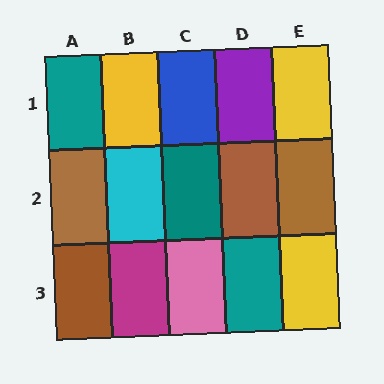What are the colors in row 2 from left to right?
Brown, cyan, teal, brown, brown.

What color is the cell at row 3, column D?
Teal.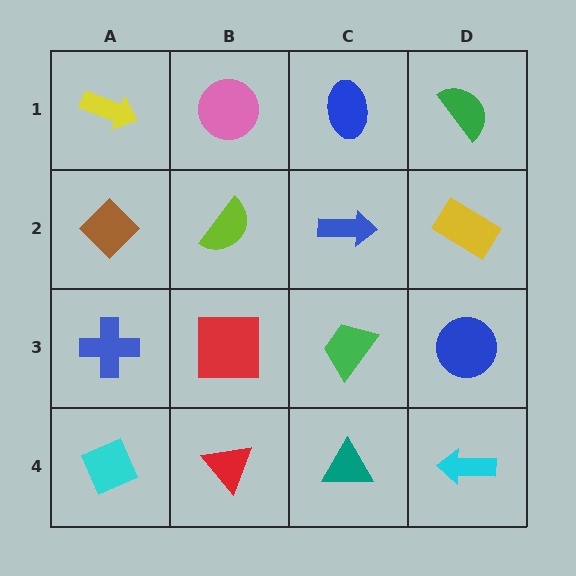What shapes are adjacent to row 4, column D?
A blue circle (row 3, column D), a teal triangle (row 4, column C).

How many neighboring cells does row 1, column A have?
2.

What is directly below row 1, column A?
A brown diamond.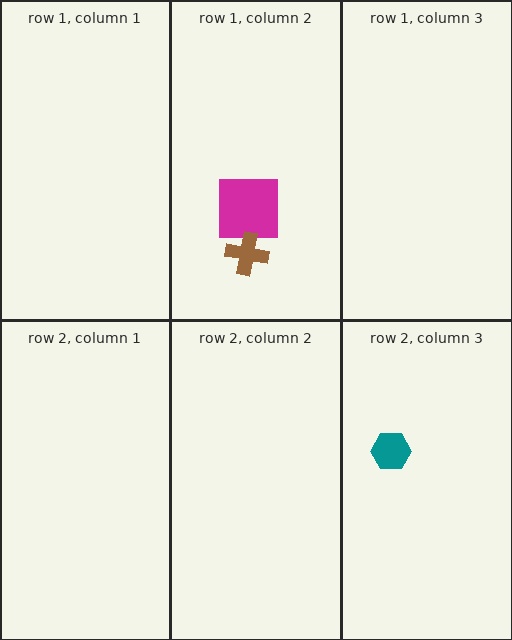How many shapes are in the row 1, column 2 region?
2.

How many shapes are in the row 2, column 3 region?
1.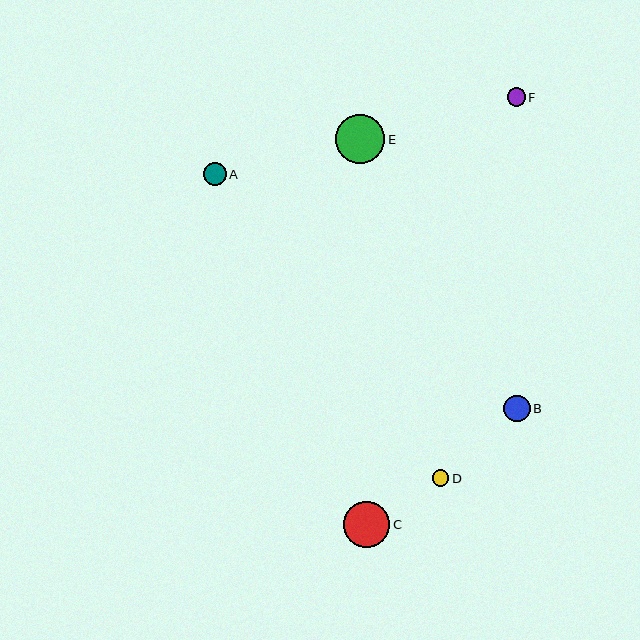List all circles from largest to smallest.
From largest to smallest: E, C, B, A, F, D.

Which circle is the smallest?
Circle D is the smallest with a size of approximately 17 pixels.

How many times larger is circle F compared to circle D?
Circle F is approximately 1.1 times the size of circle D.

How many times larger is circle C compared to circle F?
Circle C is approximately 2.5 times the size of circle F.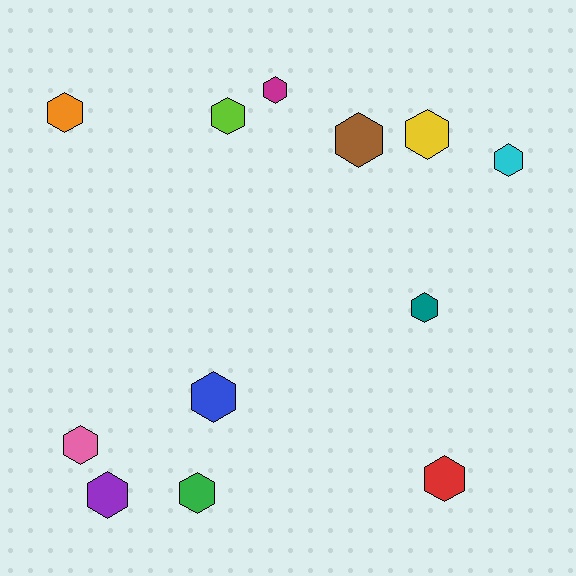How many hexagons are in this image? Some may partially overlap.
There are 12 hexagons.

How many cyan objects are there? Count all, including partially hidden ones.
There is 1 cyan object.